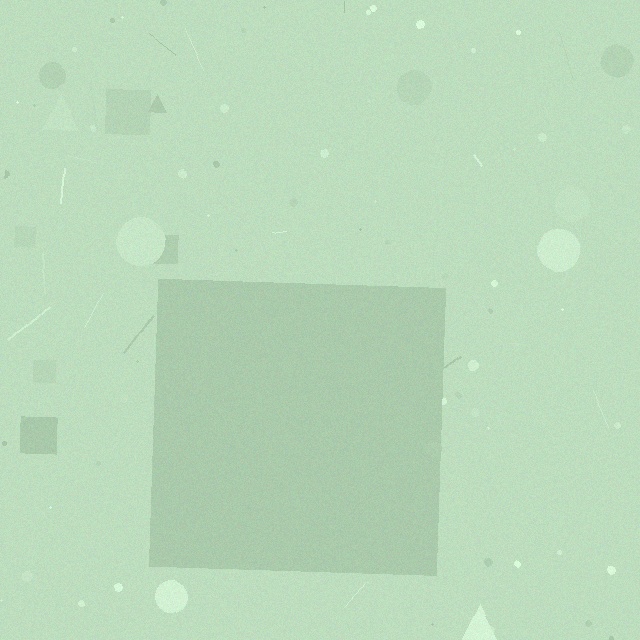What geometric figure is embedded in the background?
A square is embedded in the background.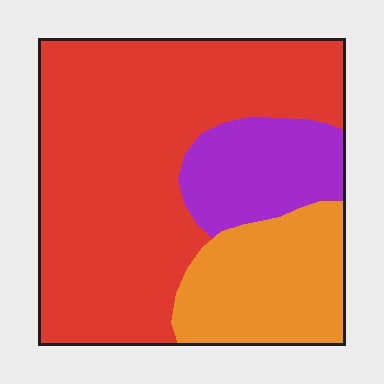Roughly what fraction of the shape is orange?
Orange covers 22% of the shape.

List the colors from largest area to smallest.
From largest to smallest: red, orange, purple.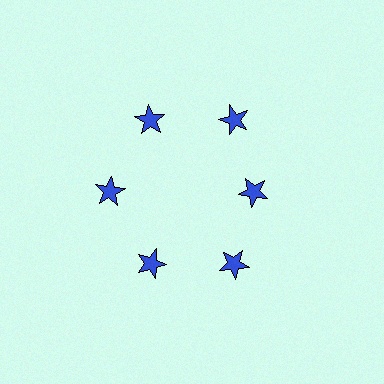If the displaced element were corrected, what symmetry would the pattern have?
It would have 6-fold rotational symmetry — the pattern would map onto itself every 60 degrees.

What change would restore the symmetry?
The symmetry would be restored by moving it outward, back onto the ring so that all 6 stars sit at equal angles and equal distance from the center.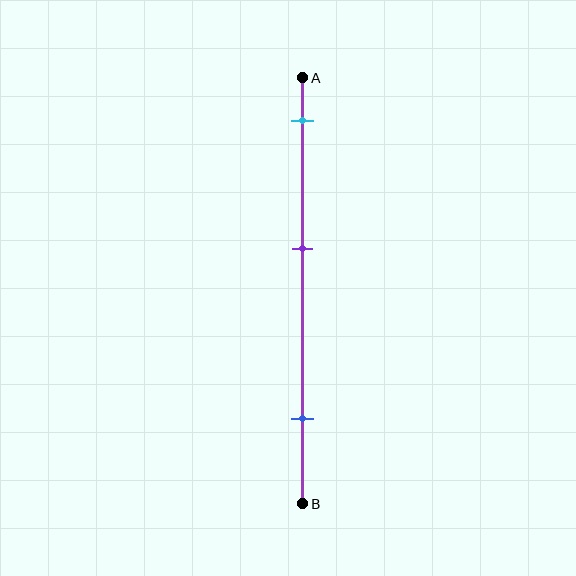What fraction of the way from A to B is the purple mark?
The purple mark is approximately 40% (0.4) of the way from A to B.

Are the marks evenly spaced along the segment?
Yes, the marks are approximately evenly spaced.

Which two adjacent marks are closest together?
The cyan and purple marks are the closest adjacent pair.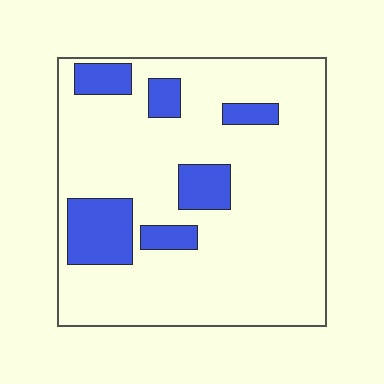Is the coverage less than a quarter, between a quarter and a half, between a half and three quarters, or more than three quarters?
Less than a quarter.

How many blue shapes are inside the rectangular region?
6.